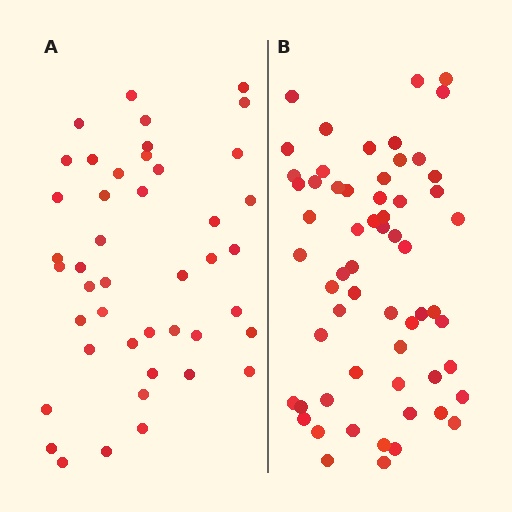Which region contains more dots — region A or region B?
Region B (the right region) has more dots.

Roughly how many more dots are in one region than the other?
Region B has approximately 15 more dots than region A.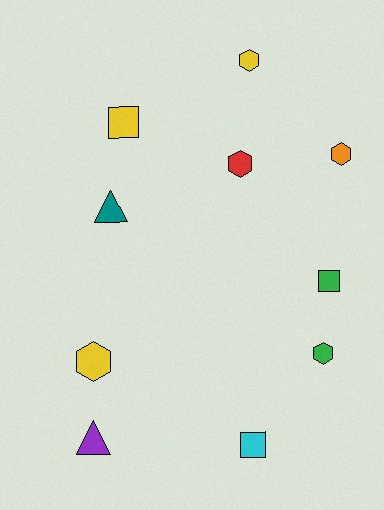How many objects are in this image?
There are 10 objects.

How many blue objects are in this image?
There are no blue objects.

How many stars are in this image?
There are no stars.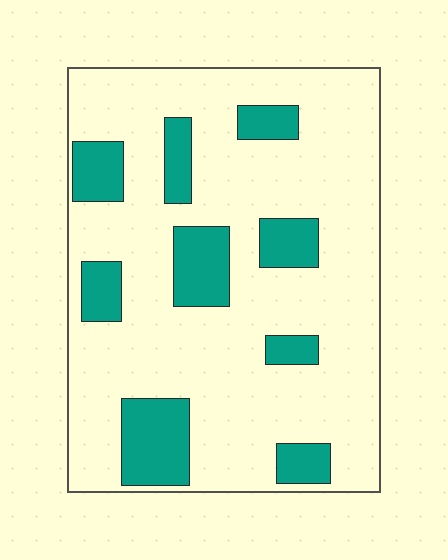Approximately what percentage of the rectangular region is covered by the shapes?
Approximately 20%.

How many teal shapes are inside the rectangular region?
9.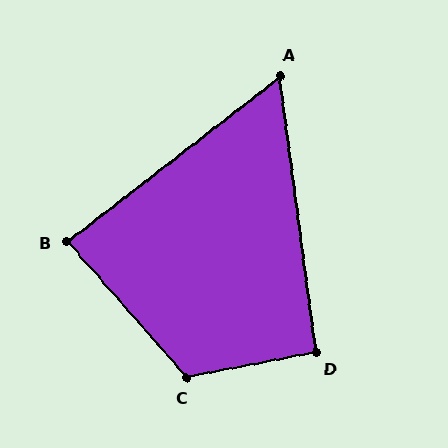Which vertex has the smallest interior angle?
A, at approximately 60 degrees.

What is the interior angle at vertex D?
Approximately 94 degrees (approximately right).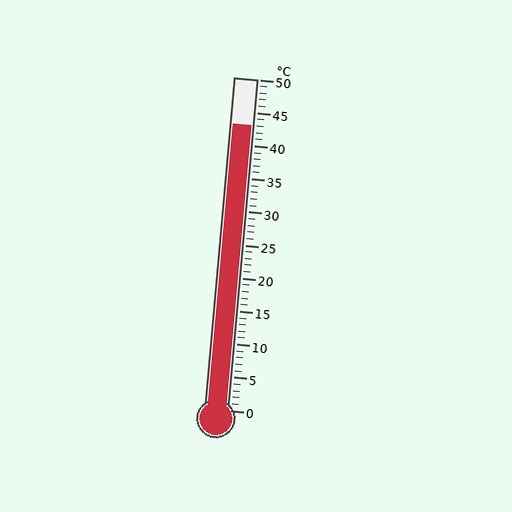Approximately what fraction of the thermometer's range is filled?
The thermometer is filled to approximately 85% of its range.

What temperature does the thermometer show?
The thermometer shows approximately 43°C.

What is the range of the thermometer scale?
The thermometer scale ranges from 0°C to 50°C.